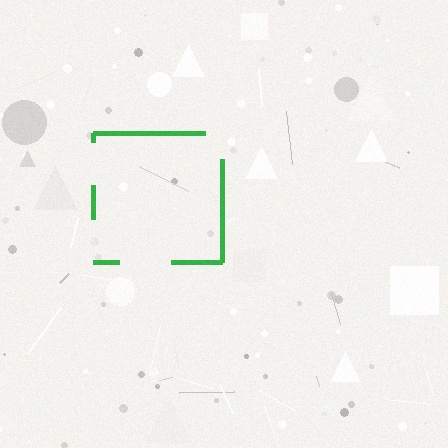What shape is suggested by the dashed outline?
The dashed outline suggests a square.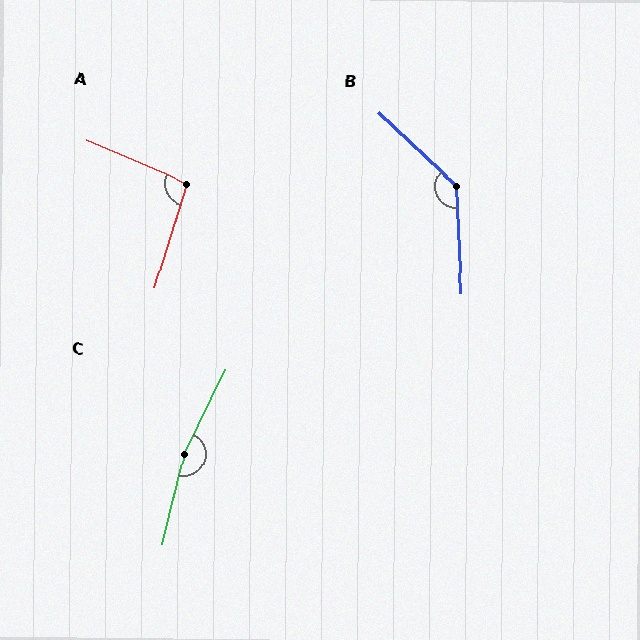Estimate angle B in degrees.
Approximately 136 degrees.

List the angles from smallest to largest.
A (96°), B (136°), C (167°).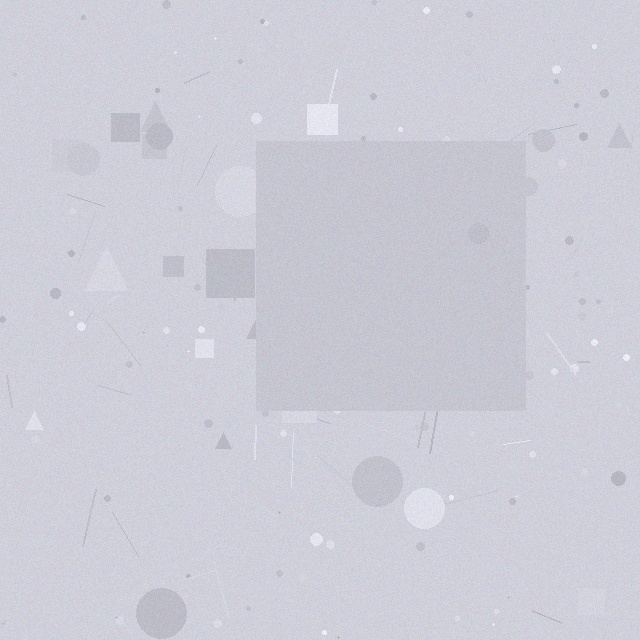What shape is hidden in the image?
A square is hidden in the image.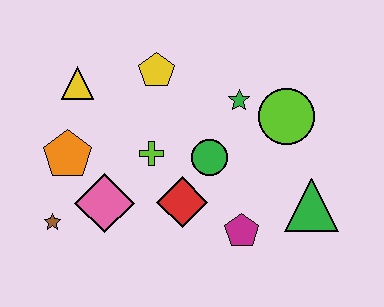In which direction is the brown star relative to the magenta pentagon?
The brown star is to the left of the magenta pentagon.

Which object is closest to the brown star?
The pink diamond is closest to the brown star.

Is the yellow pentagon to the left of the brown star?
No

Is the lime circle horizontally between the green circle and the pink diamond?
No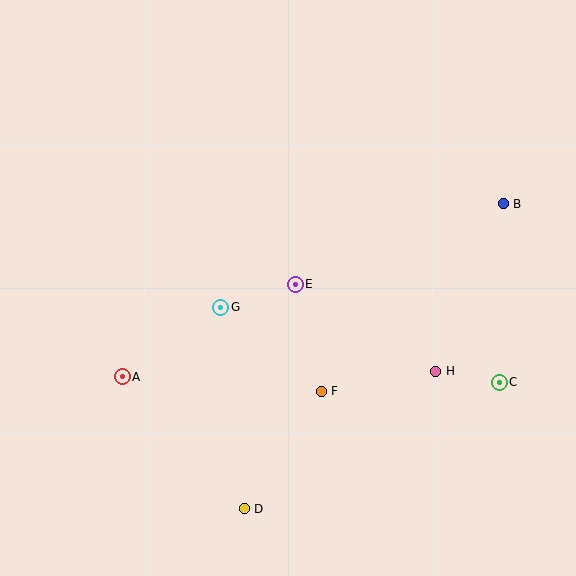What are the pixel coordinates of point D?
Point D is at (244, 509).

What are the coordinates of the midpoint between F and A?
The midpoint between F and A is at (222, 384).